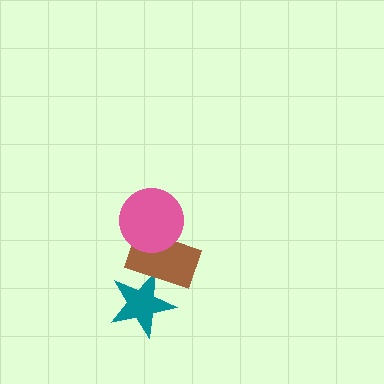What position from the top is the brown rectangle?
The brown rectangle is 2nd from the top.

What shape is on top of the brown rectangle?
The pink circle is on top of the brown rectangle.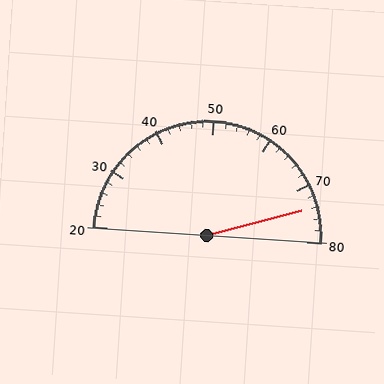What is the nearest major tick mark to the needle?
The nearest major tick mark is 70.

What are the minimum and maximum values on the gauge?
The gauge ranges from 20 to 80.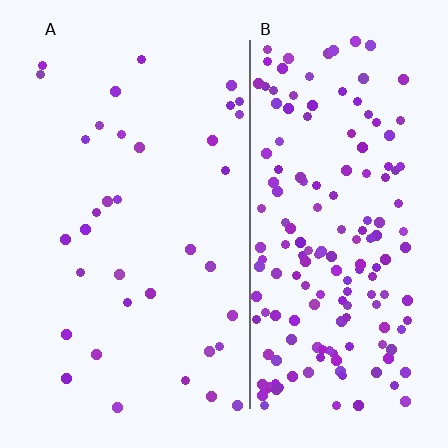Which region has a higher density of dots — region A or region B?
B (the right).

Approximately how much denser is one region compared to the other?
Approximately 4.9× — region B over region A.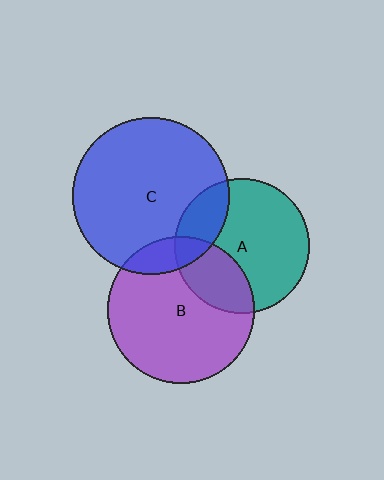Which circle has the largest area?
Circle C (blue).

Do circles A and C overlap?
Yes.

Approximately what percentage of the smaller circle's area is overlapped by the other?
Approximately 20%.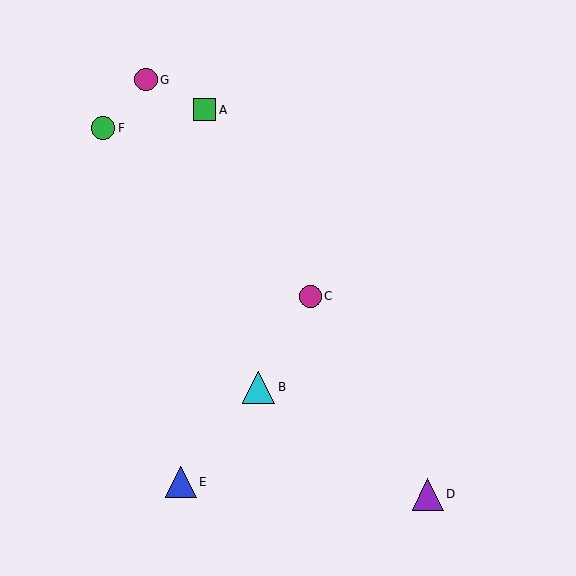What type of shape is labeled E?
Shape E is a blue triangle.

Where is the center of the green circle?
The center of the green circle is at (103, 128).